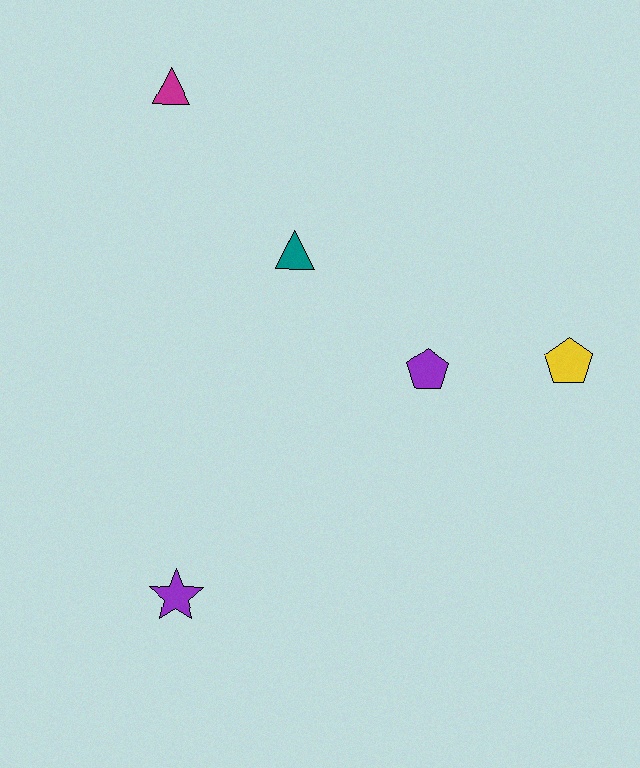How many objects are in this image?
There are 5 objects.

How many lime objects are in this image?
There are no lime objects.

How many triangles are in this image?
There are 2 triangles.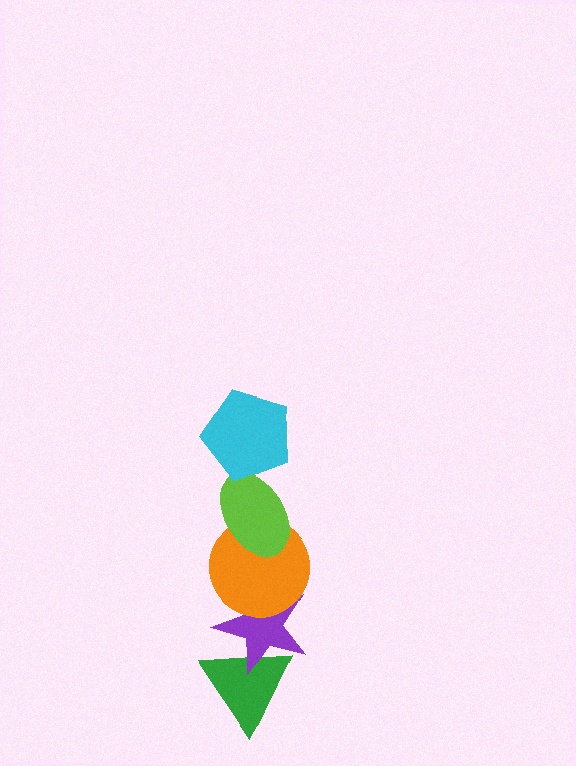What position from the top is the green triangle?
The green triangle is 5th from the top.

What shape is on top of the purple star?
The orange circle is on top of the purple star.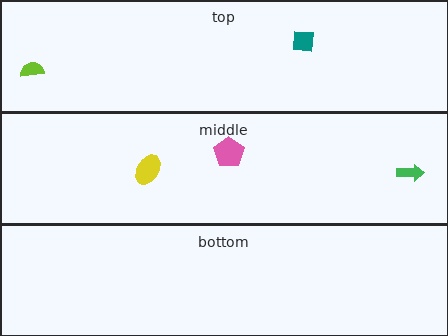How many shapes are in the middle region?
3.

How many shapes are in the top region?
2.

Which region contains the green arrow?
The middle region.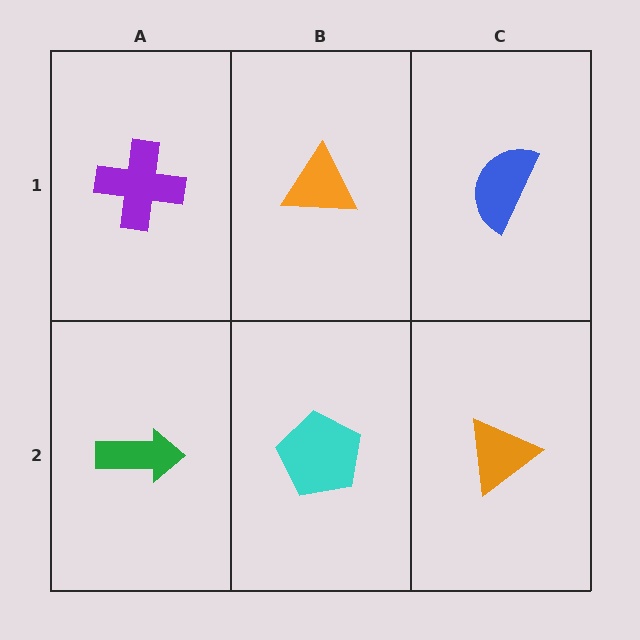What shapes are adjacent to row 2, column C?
A blue semicircle (row 1, column C), a cyan pentagon (row 2, column B).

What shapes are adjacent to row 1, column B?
A cyan pentagon (row 2, column B), a purple cross (row 1, column A), a blue semicircle (row 1, column C).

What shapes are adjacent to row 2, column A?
A purple cross (row 1, column A), a cyan pentagon (row 2, column B).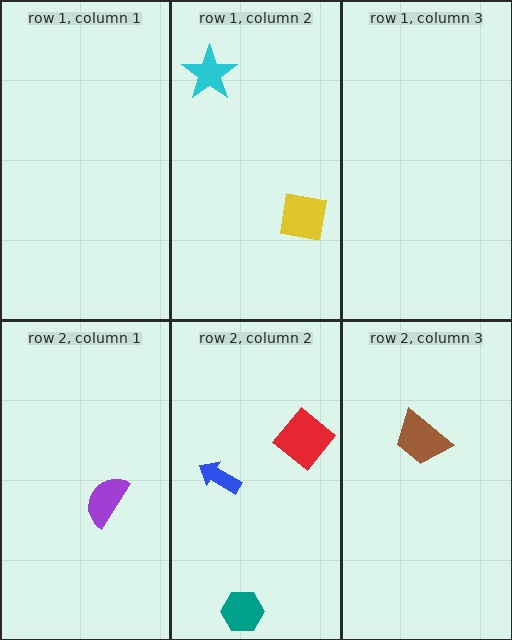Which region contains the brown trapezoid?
The row 2, column 3 region.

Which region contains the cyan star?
The row 1, column 2 region.